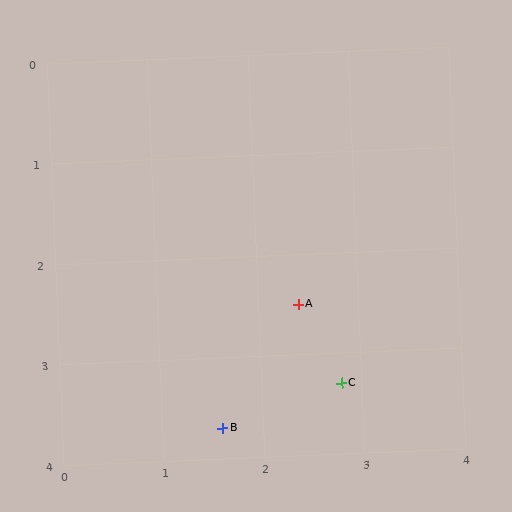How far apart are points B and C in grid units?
Points B and C are about 1.3 grid units apart.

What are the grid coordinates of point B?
Point B is at approximately (1.6, 3.7).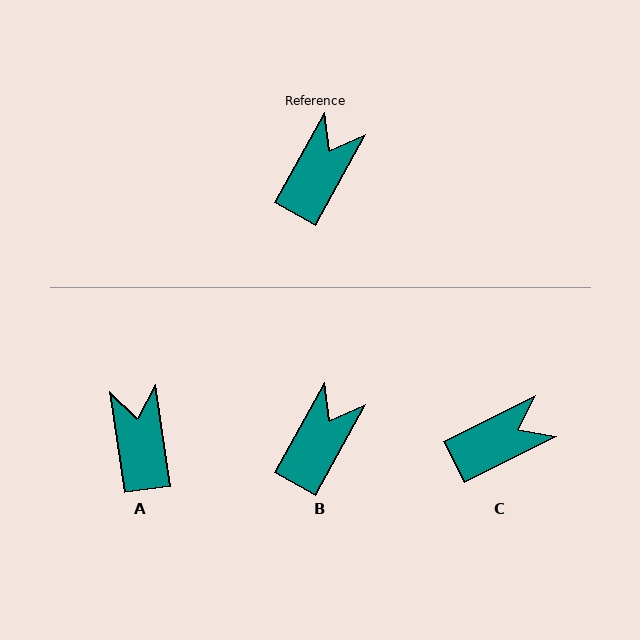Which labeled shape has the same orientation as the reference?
B.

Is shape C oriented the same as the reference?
No, it is off by about 34 degrees.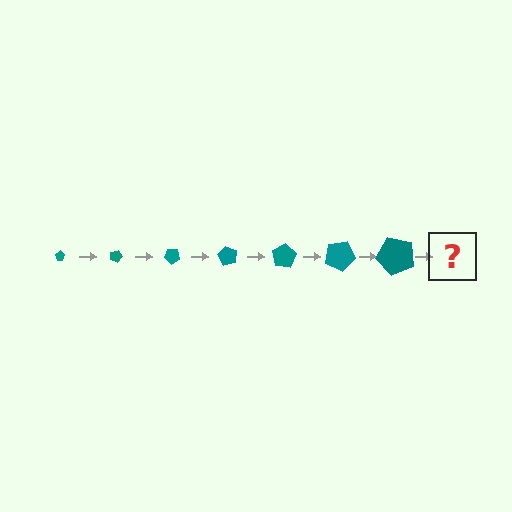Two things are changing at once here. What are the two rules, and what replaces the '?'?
The two rules are that the pentagon grows larger each step and it rotates 20 degrees each step. The '?' should be a pentagon, larger than the previous one and rotated 140 degrees from the start.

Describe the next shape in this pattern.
It should be a pentagon, larger than the previous one and rotated 140 degrees from the start.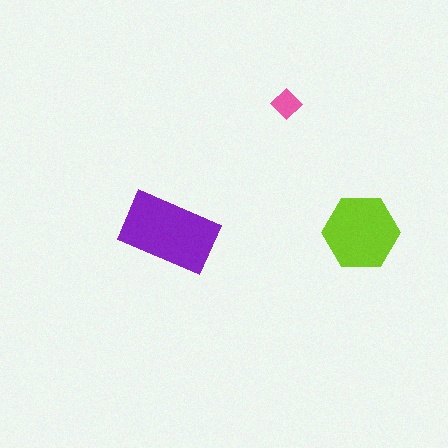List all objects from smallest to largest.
The pink diamond, the lime hexagon, the purple rectangle.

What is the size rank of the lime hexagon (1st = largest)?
2nd.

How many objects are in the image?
There are 3 objects in the image.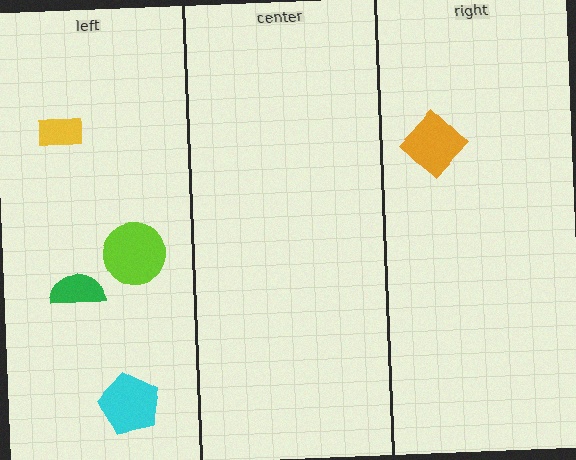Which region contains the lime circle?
The left region.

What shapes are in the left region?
The green semicircle, the cyan pentagon, the yellow rectangle, the lime circle.